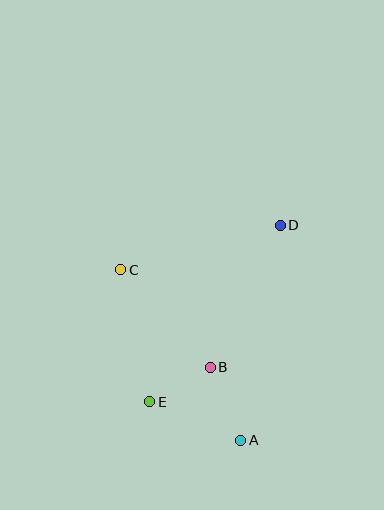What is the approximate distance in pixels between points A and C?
The distance between A and C is approximately 209 pixels.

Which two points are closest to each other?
Points B and E are closest to each other.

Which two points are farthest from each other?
Points D and E are farthest from each other.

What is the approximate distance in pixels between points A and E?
The distance between A and E is approximately 99 pixels.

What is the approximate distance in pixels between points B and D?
The distance between B and D is approximately 159 pixels.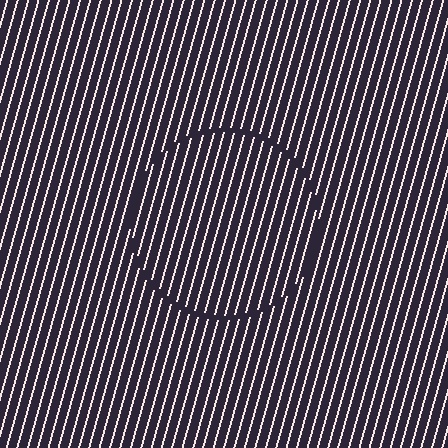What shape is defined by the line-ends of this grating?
An illusory circle. The interior of the shape contains the same grating, shifted by half a period — the contour is defined by the phase discontinuity where line-ends from the inner and outer gratings abut.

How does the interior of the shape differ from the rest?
The interior of the shape contains the same grating, shifted by half a period — the contour is defined by the phase discontinuity where line-ends from the inner and outer gratings abut.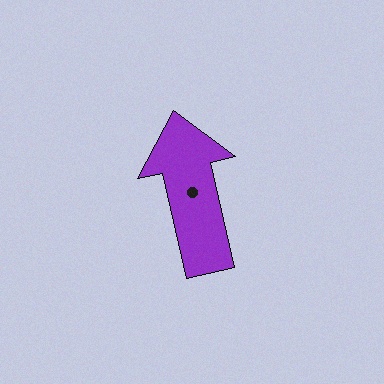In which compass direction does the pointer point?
North.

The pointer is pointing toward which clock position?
Roughly 12 o'clock.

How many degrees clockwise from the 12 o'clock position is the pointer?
Approximately 347 degrees.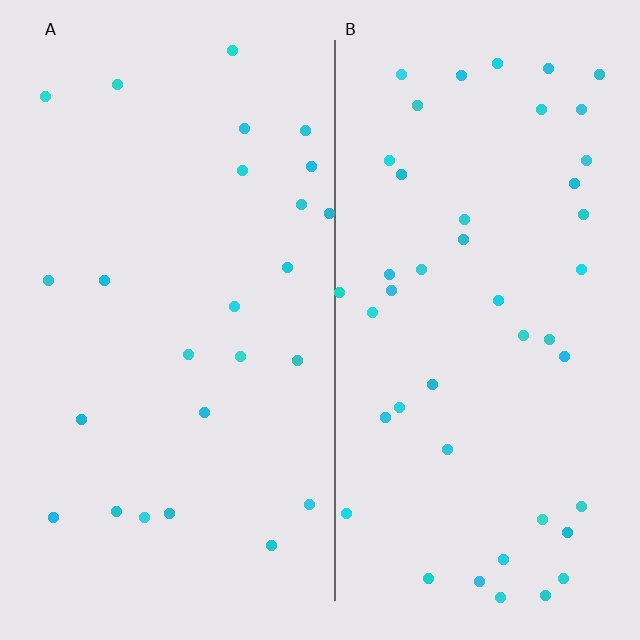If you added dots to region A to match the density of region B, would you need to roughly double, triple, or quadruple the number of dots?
Approximately double.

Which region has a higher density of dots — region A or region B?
B (the right).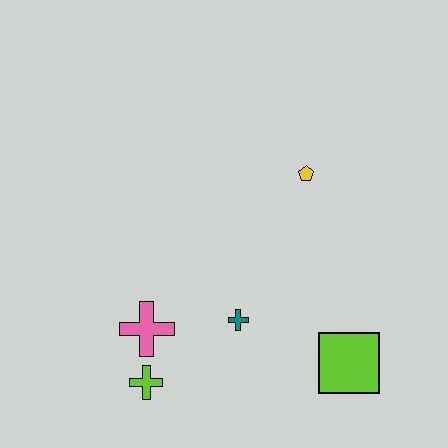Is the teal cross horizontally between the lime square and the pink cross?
Yes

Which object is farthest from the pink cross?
The yellow pentagon is farthest from the pink cross.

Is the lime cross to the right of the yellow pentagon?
No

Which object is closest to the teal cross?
The pink cross is closest to the teal cross.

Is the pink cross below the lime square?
No